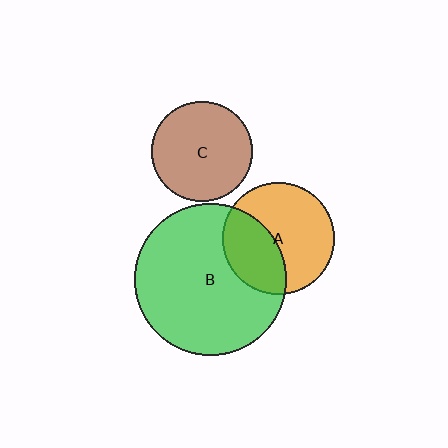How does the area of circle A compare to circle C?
Approximately 1.2 times.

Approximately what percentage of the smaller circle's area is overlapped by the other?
Approximately 40%.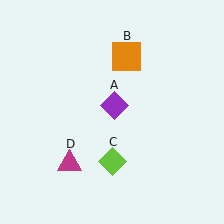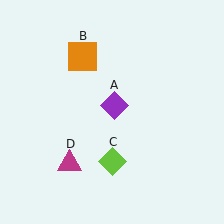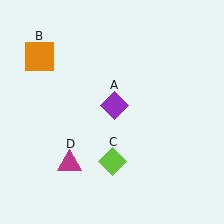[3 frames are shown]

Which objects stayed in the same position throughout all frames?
Purple diamond (object A) and lime diamond (object C) and magenta triangle (object D) remained stationary.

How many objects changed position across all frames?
1 object changed position: orange square (object B).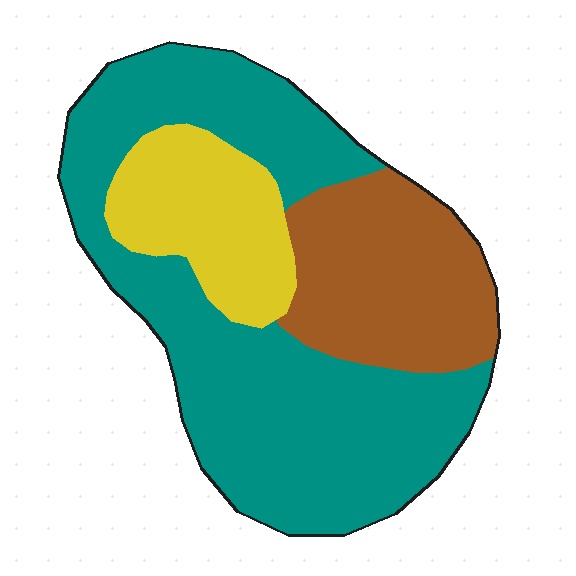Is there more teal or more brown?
Teal.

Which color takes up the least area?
Yellow, at roughly 20%.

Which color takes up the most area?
Teal, at roughly 60%.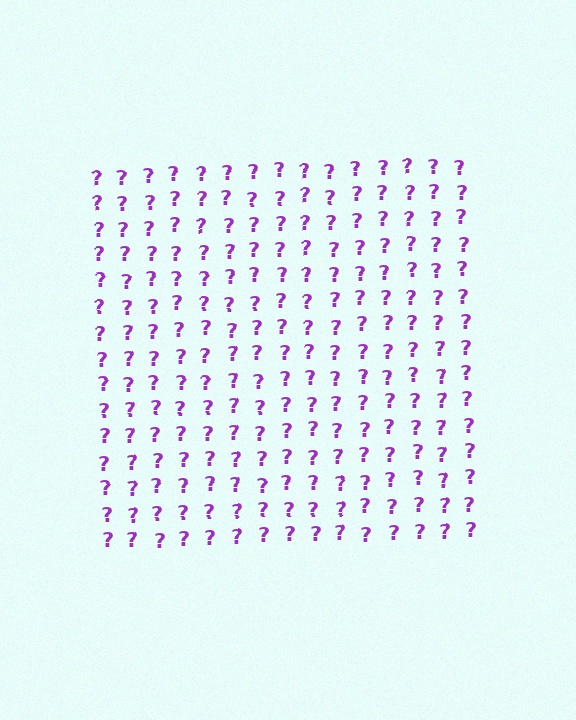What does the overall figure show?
The overall figure shows a square.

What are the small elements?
The small elements are question marks.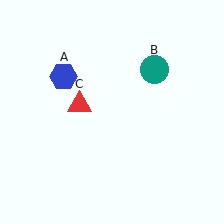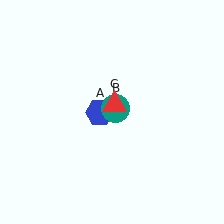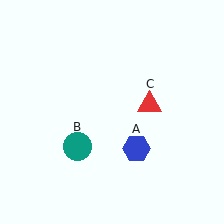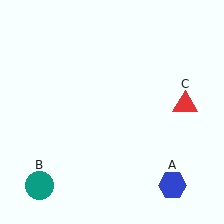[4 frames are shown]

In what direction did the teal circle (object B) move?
The teal circle (object B) moved down and to the left.